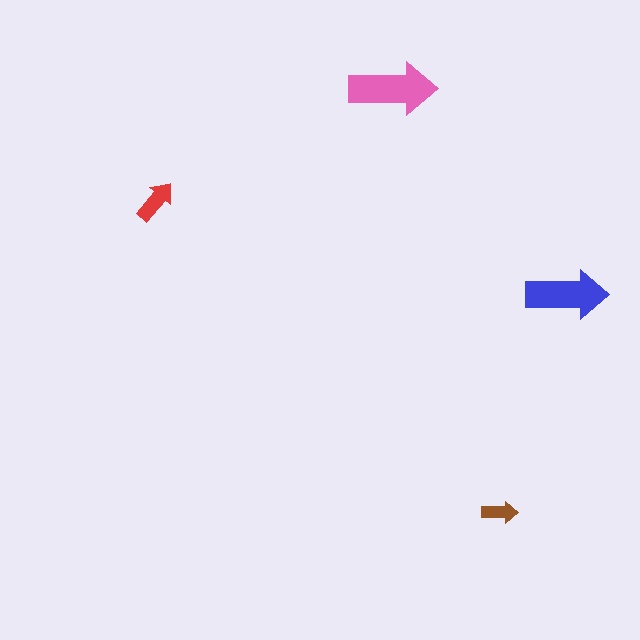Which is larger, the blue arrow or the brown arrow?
The blue one.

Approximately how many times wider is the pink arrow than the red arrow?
About 2 times wider.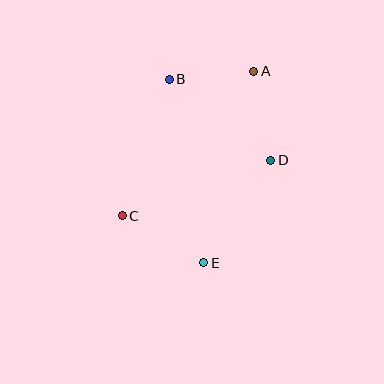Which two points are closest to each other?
Points A and B are closest to each other.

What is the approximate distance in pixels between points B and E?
The distance between B and E is approximately 187 pixels.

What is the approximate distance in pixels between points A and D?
The distance between A and D is approximately 90 pixels.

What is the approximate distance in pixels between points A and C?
The distance between A and C is approximately 195 pixels.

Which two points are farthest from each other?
Points A and E are farthest from each other.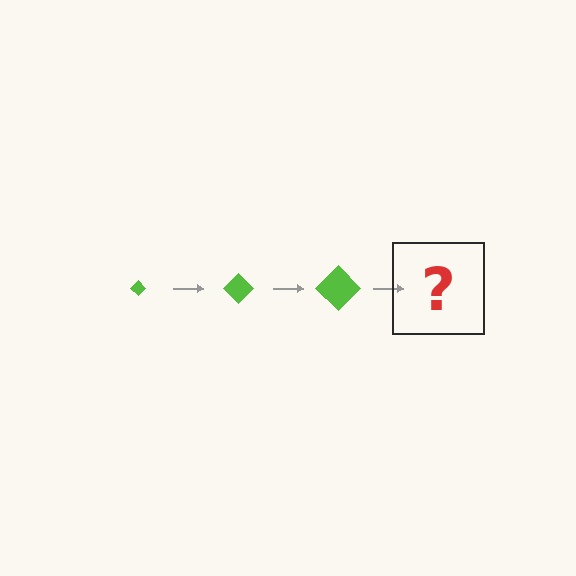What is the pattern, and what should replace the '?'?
The pattern is that the diamond gets progressively larger each step. The '?' should be a lime diamond, larger than the previous one.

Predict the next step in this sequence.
The next step is a lime diamond, larger than the previous one.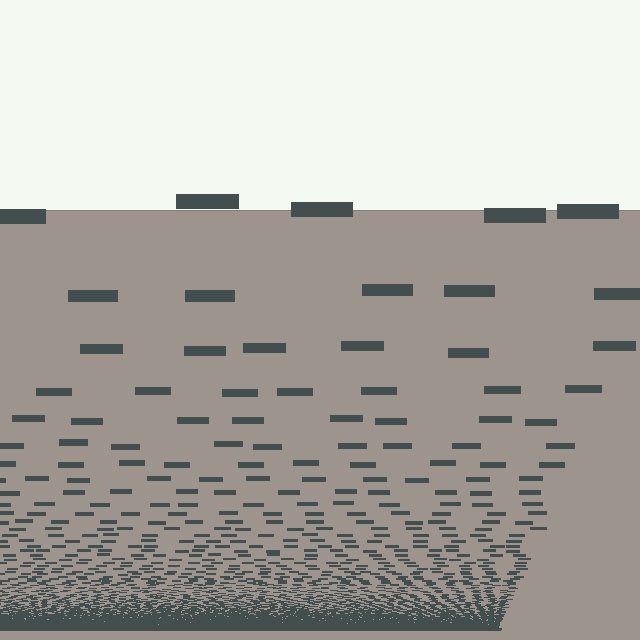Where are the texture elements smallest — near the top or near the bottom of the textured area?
Near the bottom.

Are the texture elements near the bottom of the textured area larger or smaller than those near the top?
Smaller. The gradient is inverted — elements near the bottom are smaller and denser.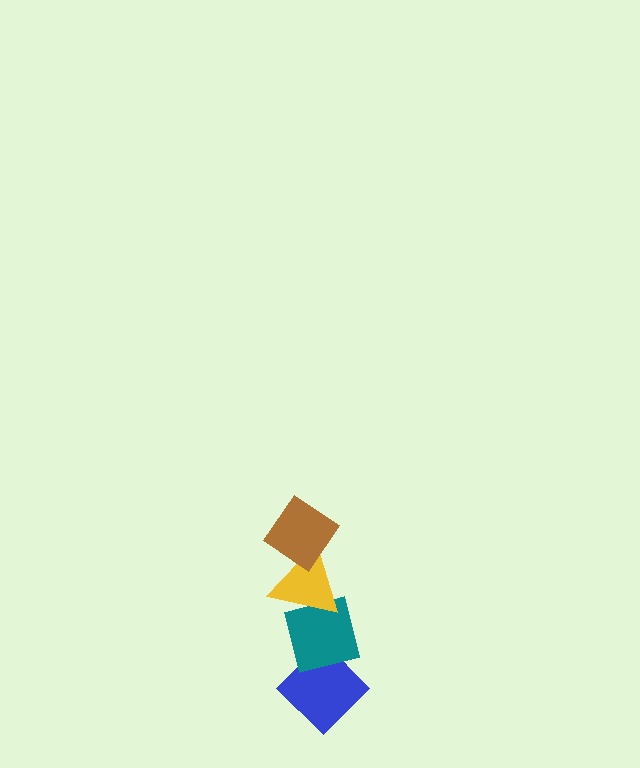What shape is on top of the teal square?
The yellow triangle is on top of the teal square.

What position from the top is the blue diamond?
The blue diamond is 4th from the top.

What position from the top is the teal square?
The teal square is 3rd from the top.